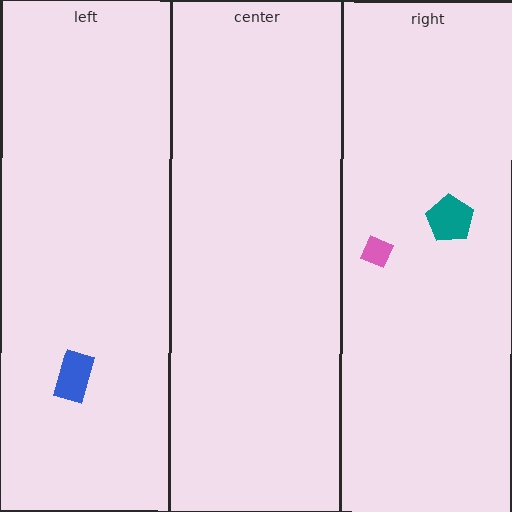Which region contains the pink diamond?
The right region.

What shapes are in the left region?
The blue rectangle.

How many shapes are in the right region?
2.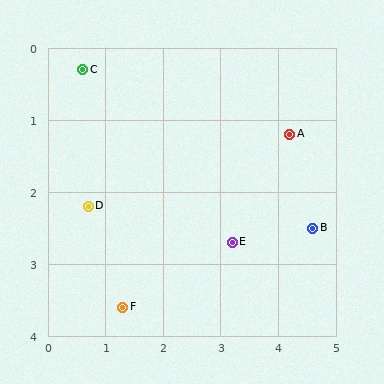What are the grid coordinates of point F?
Point F is at approximately (1.3, 3.6).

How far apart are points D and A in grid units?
Points D and A are about 3.6 grid units apart.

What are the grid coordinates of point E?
Point E is at approximately (3.2, 2.7).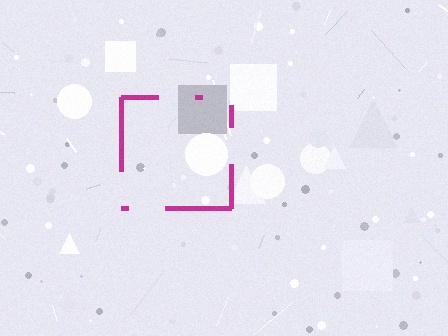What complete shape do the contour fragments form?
The contour fragments form a square.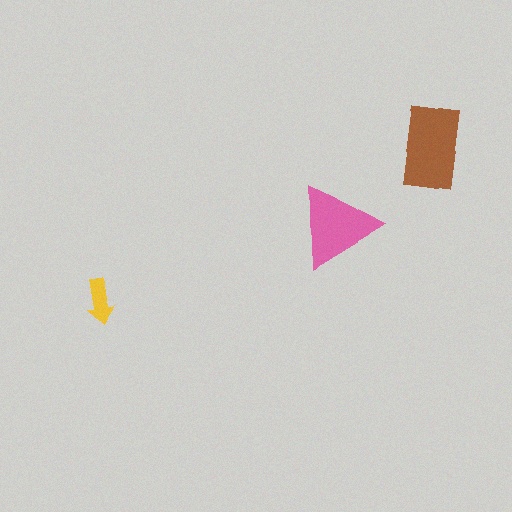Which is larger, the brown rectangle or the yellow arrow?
The brown rectangle.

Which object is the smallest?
The yellow arrow.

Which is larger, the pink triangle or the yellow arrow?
The pink triangle.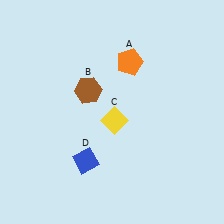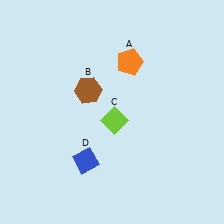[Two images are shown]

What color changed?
The diamond (C) changed from yellow in Image 1 to lime in Image 2.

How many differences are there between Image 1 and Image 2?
There is 1 difference between the two images.